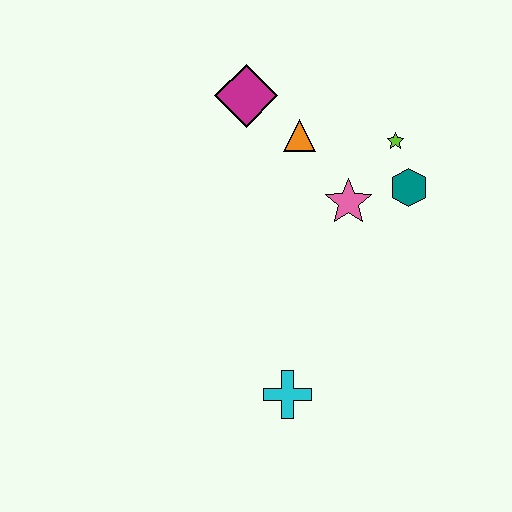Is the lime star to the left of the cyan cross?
No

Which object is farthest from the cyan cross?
The magenta diamond is farthest from the cyan cross.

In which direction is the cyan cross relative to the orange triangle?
The cyan cross is below the orange triangle.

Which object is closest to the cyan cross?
The pink star is closest to the cyan cross.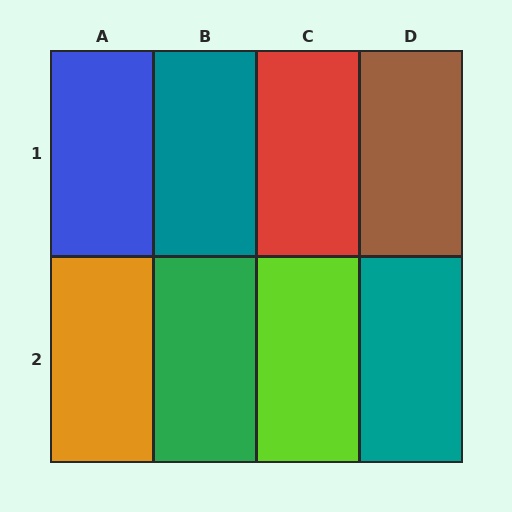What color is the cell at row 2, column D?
Teal.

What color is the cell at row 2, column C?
Lime.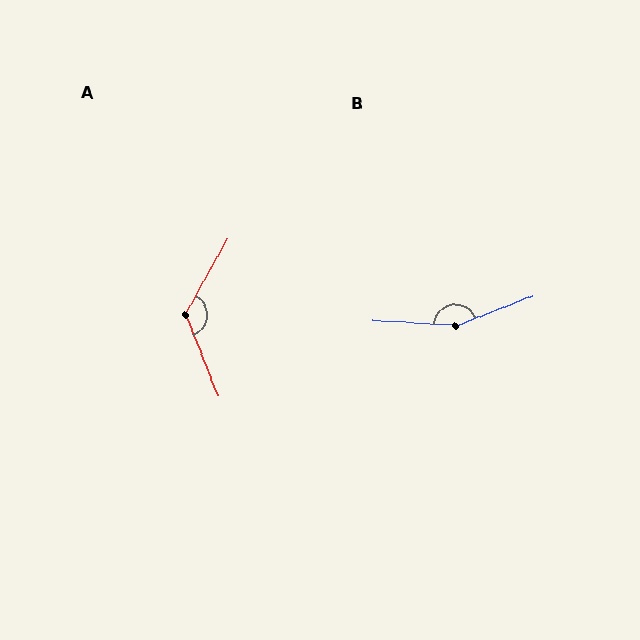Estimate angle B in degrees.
Approximately 156 degrees.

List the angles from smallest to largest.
A (129°), B (156°).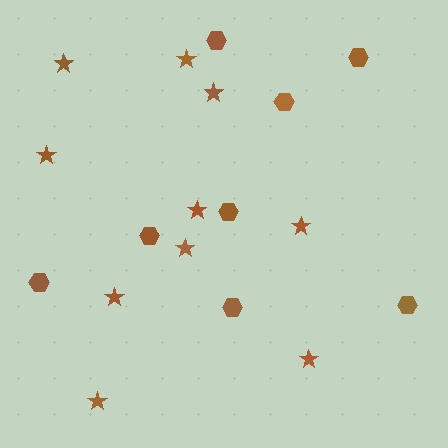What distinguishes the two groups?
There are 2 groups: one group of hexagons (8) and one group of stars (10).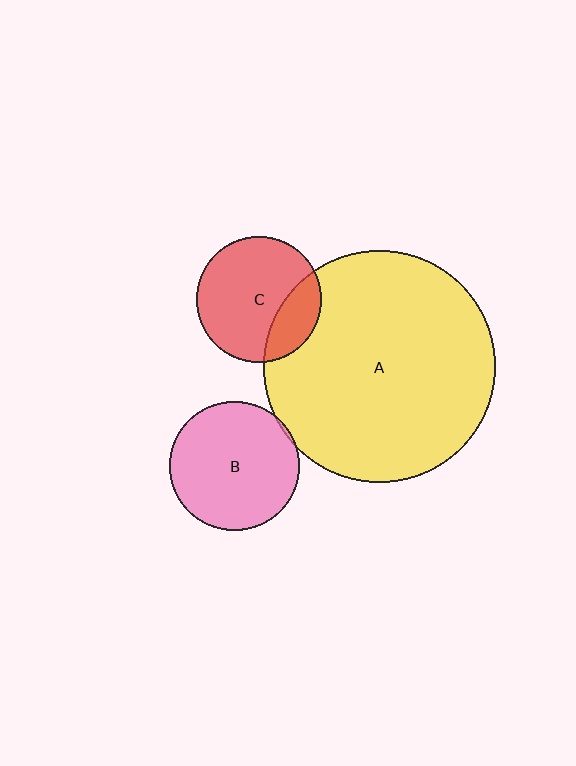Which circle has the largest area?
Circle A (yellow).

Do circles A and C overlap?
Yes.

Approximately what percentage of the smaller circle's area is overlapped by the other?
Approximately 25%.